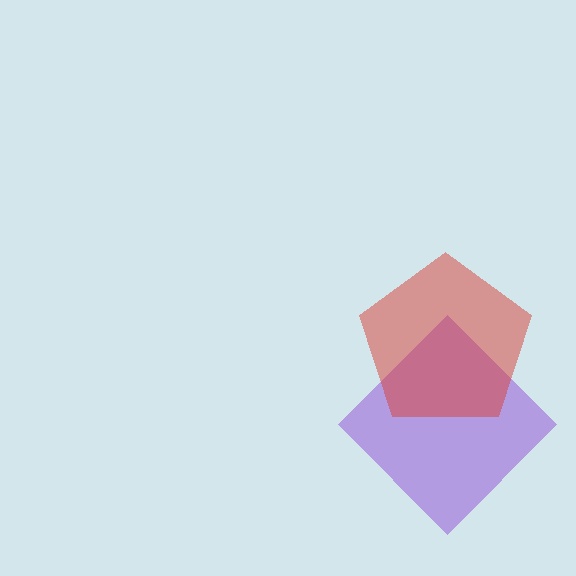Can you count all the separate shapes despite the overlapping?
Yes, there are 2 separate shapes.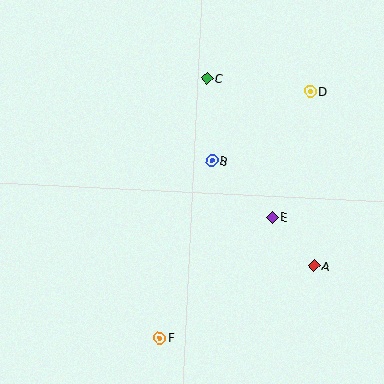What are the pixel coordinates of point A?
Point A is at (314, 266).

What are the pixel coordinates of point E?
Point E is at (272, 217).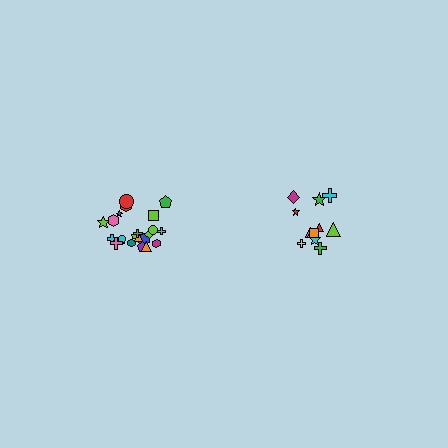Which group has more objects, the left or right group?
The left group.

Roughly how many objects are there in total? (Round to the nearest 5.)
Roughly 35 objects in total.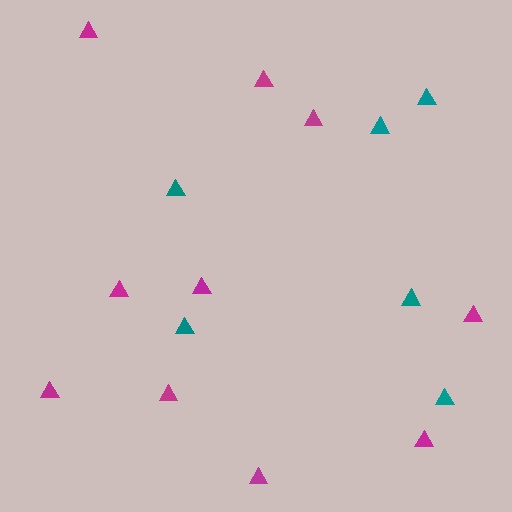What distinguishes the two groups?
There are 2 groups: one group of magenta triangles (10) and one group of teal triangles (6).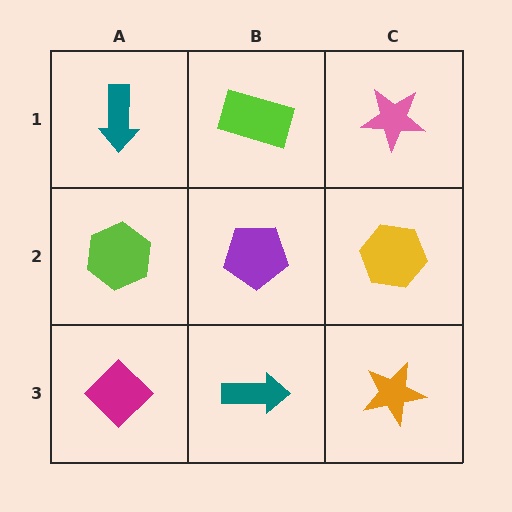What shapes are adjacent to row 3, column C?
A yellow hexagon (row 2, column C), a teal arrow (row 3, column B).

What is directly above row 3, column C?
A yellow hexagon.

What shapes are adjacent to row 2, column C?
A pink star (row 1, column C), an orange star (row 3, column C), a purple pentagon (row 2, column B).